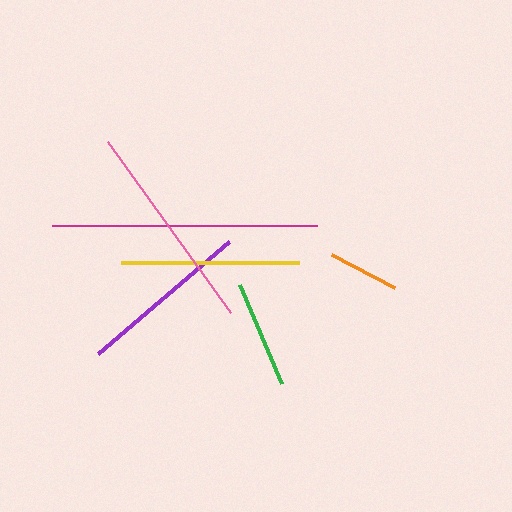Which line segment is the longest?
The magenta line is the longest at approximately 264 pixels.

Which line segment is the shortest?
The orange line is the shortest at approximately 71 pixels.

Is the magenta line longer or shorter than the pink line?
The magenta line is longer than the pink line.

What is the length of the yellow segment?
The yellow segment is approximately 178 pixels long.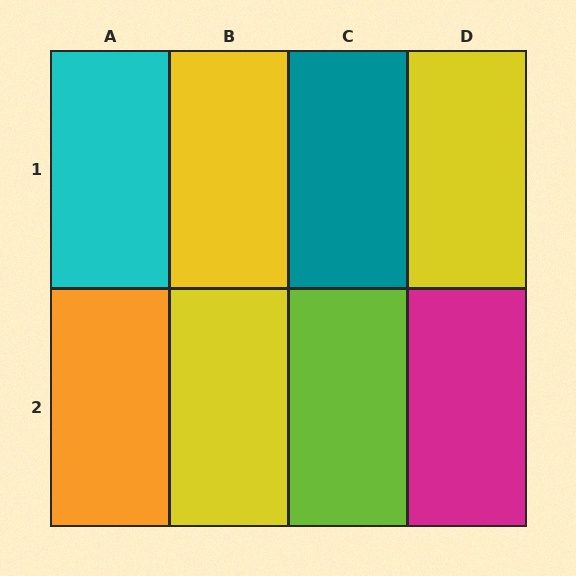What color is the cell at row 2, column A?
Orange.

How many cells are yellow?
3 cells are yellow.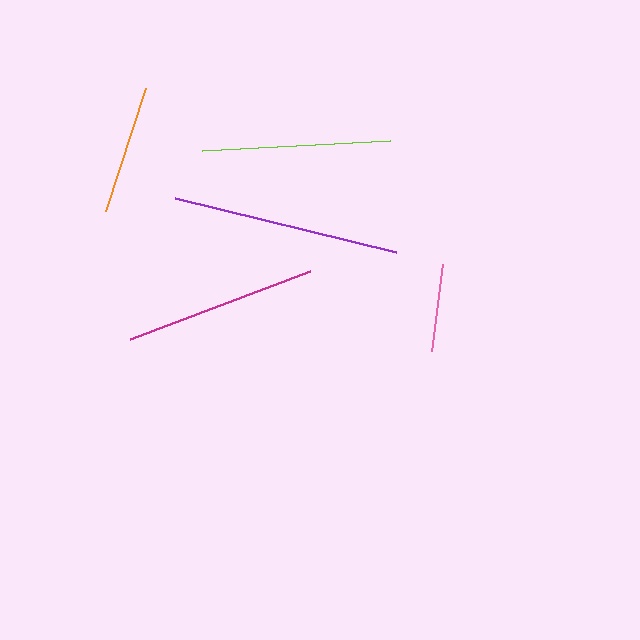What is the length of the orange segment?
The orange segment is approximately 129 pixels long.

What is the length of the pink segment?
The pink segment is approximately 87 pixels long.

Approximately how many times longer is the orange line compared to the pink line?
The orange line is approximately 1.5 times the length of the pink line.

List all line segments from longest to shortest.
From longest to shortest: purple, magenta, lime, orange, pink.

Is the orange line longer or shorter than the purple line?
The purple line is longer than the orange line.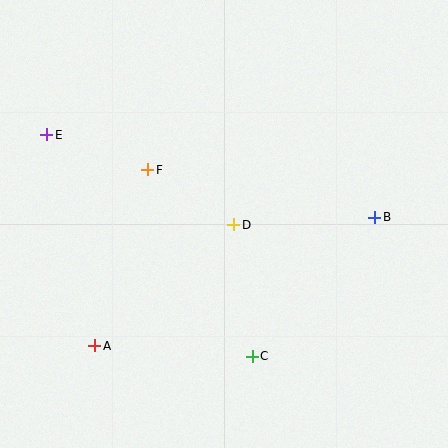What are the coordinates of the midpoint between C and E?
The midpoint between C and E is at (150, 245).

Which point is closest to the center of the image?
Point D at (234, 225) is closest to the center.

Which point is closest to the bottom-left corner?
Point A is closest to the bottom-left corner.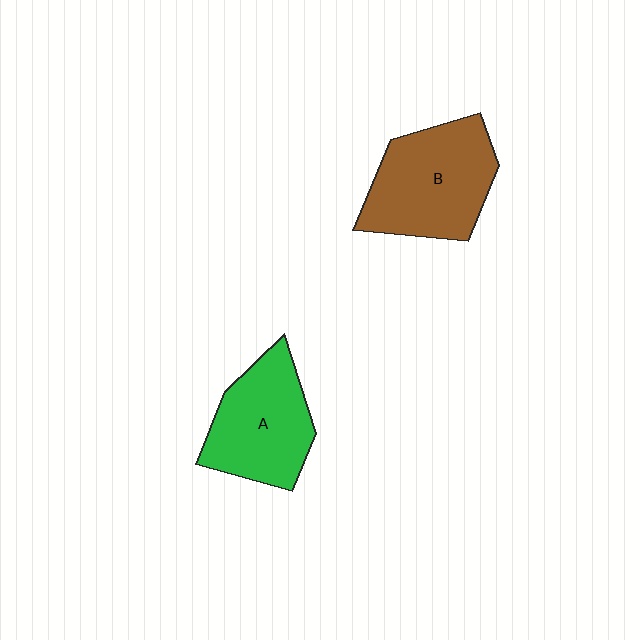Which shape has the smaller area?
Shape A (green).